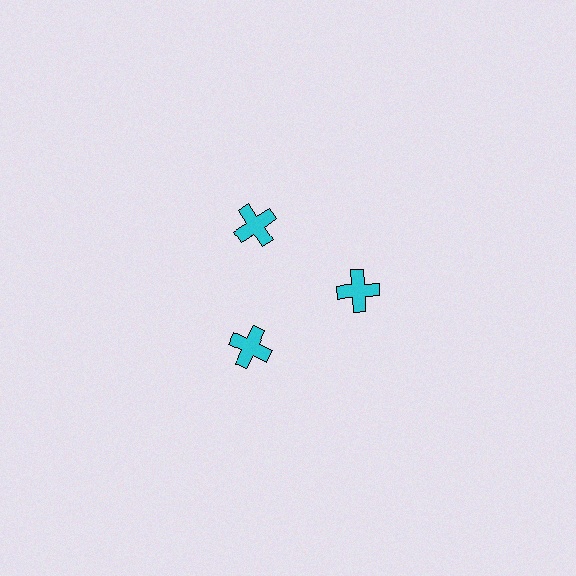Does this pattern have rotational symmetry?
Yes, this pattern has 3-fold rotational symmetry. It looks the same after rotating 120 degrees around the center.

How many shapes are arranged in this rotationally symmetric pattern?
There are 3 shapes, arranged in 3 groups of 1.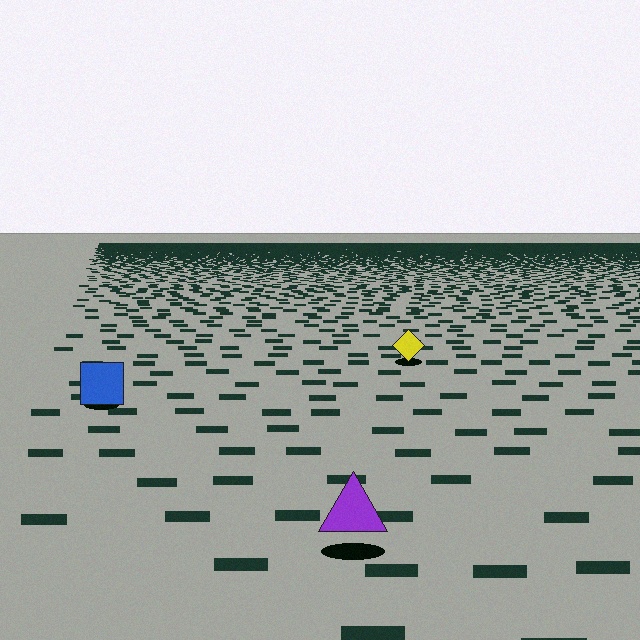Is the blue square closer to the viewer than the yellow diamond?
Yes. The blue square is closer — you can tell from the texture gradient: the ground texture is coarser near it.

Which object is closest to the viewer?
The purple triangle is closest. The texture marks near it are larger and more spread out.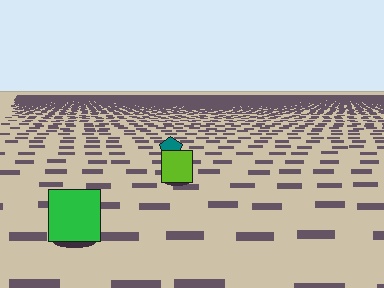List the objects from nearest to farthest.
From nearest to farthest: the green square, the lime square, the teal pentagon.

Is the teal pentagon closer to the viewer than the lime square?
No. The lime square is closer — you can tell from the texture gradient: the ground texture is coarser near it.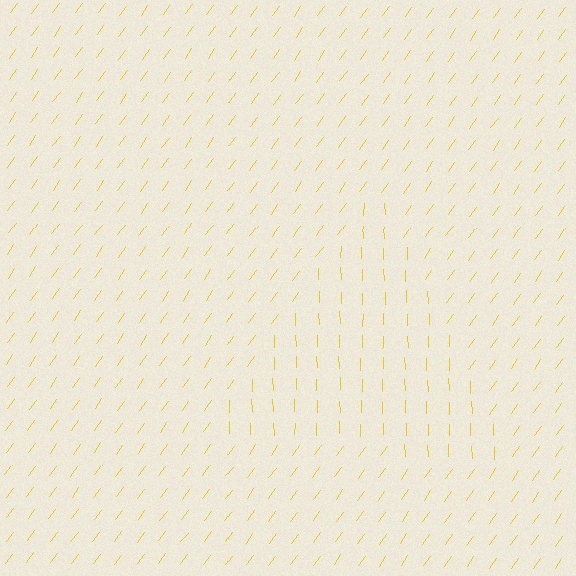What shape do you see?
I see a triangle.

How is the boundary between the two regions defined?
The boundary is defined purely by a change in line orientation (approximately 37 degrees difference). All lines are the same color and thickness.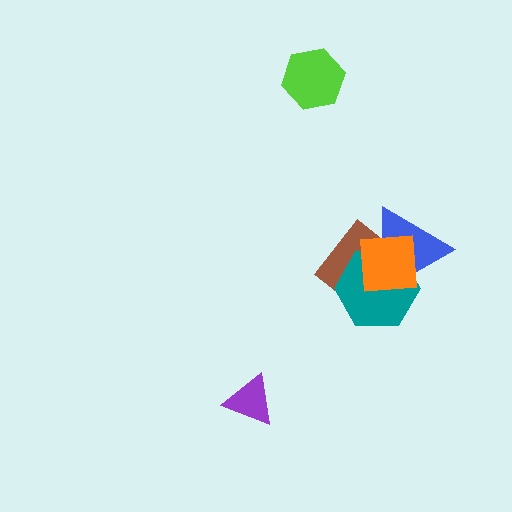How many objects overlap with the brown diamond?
3 objects overlap with the brown diamond.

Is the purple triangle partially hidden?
No, no other shape covers it.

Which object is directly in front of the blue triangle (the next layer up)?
The teal hexagon is directly in front of the blue triangle.